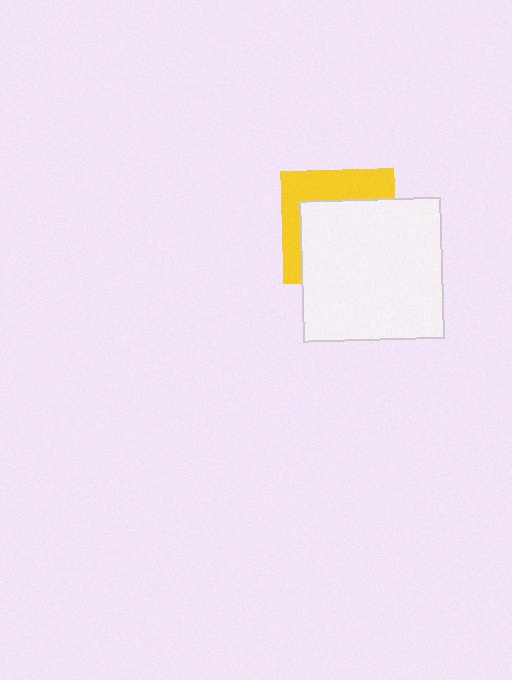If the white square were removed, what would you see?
You would see the complete yellow square.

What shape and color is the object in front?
The object in front is a white square.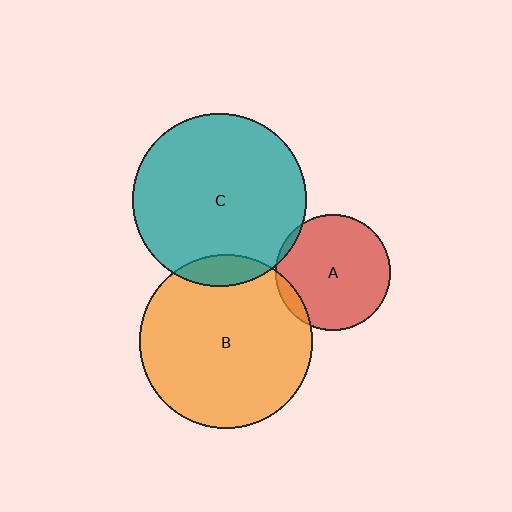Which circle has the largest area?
Circle B (orange).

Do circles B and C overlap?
Yes.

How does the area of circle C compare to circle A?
Approximately 2.3 times.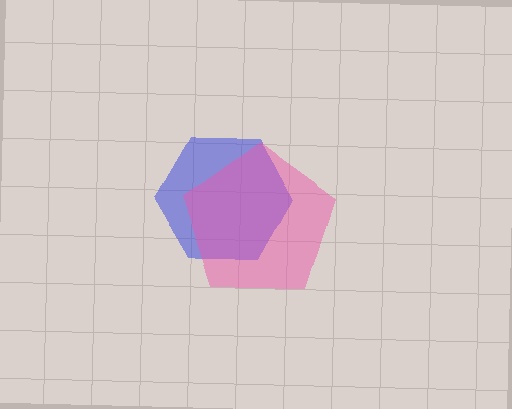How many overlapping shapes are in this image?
There are 2 overlapping shapes in the image.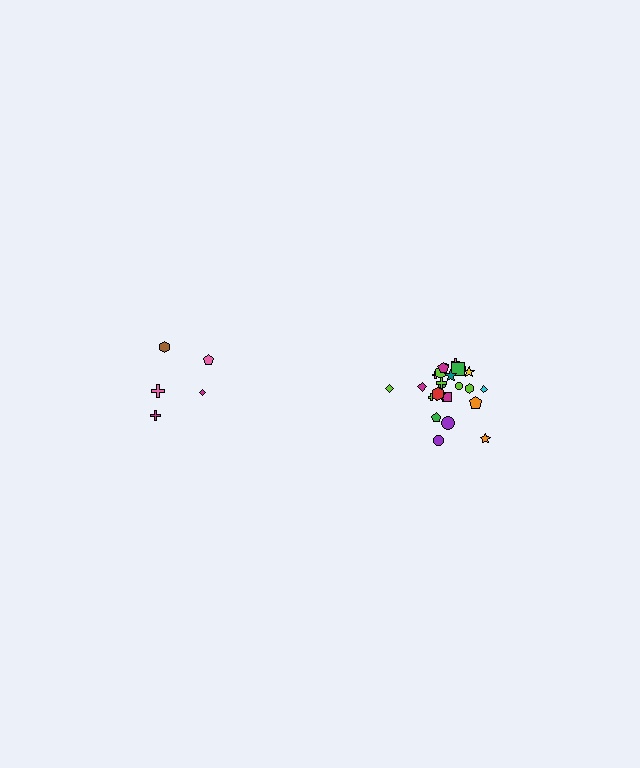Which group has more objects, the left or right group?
The right group.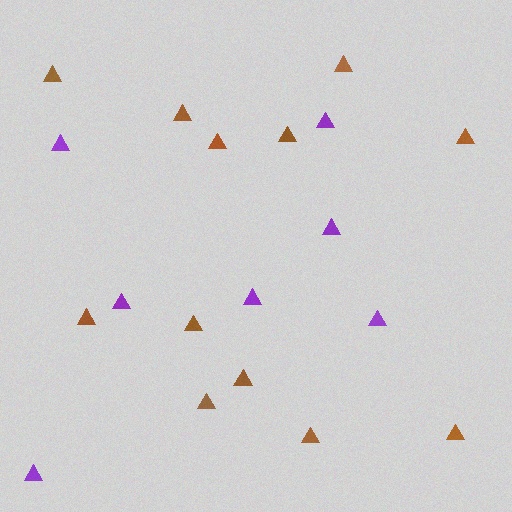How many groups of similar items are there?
There are 2 groups: one group of purple triangles (7) and one group of brown triangles (12).